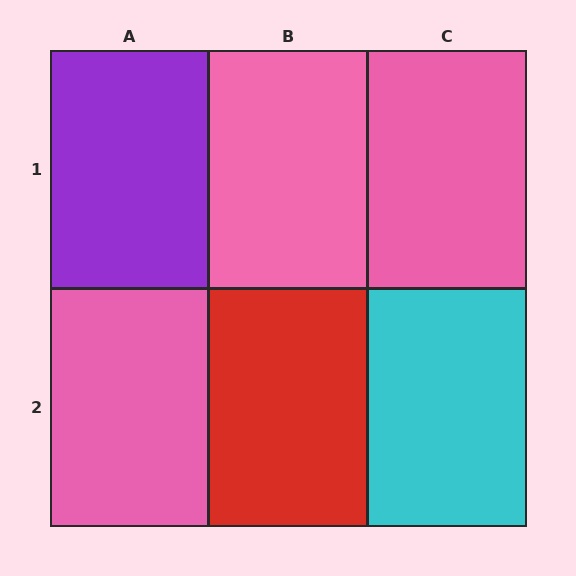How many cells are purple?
1 cell is purple.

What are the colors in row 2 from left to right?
Pink, red, cyan.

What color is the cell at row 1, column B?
Pink.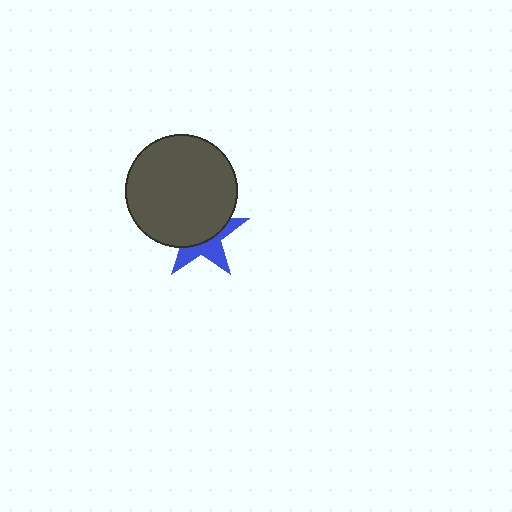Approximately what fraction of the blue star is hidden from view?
Roughly 59% of the blue star is hidden behind the dark gray circle.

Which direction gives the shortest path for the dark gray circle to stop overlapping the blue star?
Moving up gives the shortest separation.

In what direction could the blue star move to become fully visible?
The blue star could move down. That would shift it out from behind the dark gray circle entirely.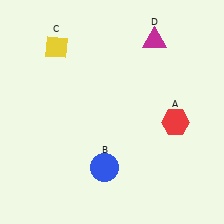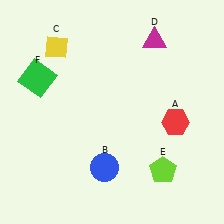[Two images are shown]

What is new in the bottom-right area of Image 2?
A lime pentagon (E) was added in the bottom-right area of Image 2.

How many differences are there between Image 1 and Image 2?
There are 2 differences between the two images.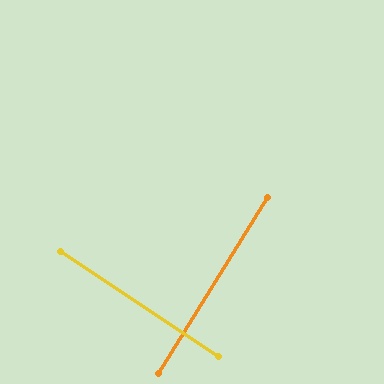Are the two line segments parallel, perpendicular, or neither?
Perpendicular — they meet at approximately 88°.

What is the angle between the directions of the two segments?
Approximately 88 degrees.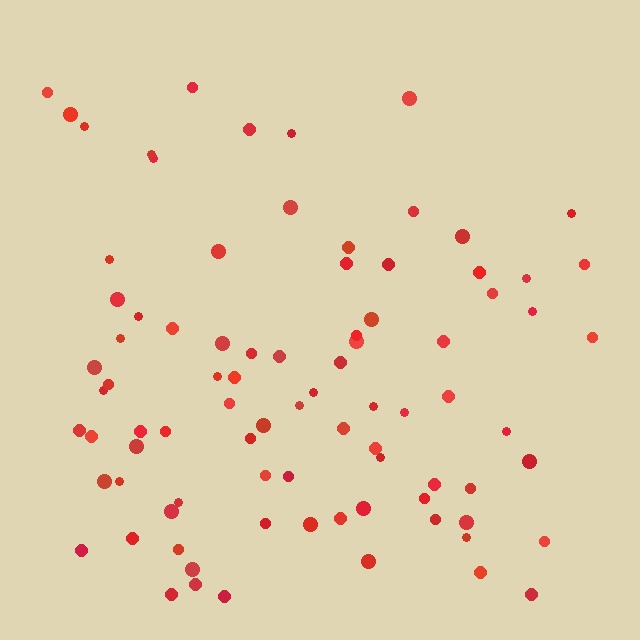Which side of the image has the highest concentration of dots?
The bottom.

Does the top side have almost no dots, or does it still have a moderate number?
Still a moderate number, just noticeably fewer than the bottom.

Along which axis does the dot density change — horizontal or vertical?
Vertical.